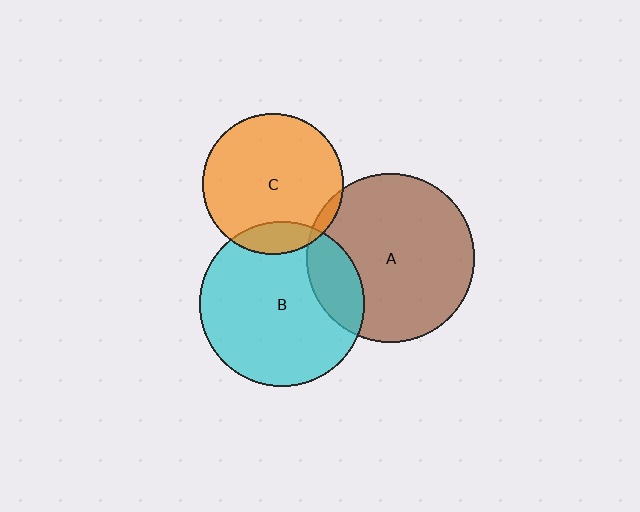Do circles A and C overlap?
Yes.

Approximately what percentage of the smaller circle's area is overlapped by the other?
Approximately 5%.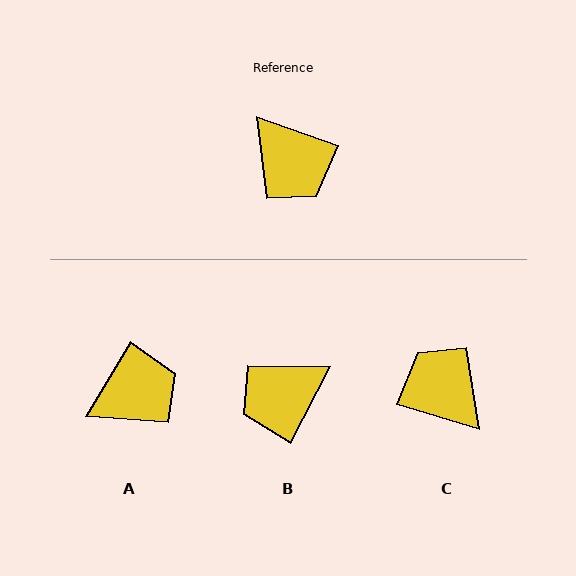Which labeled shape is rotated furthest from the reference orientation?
C, about 178 degrees away.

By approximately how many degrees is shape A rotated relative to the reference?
Approximately 78 degrees counter-clockwise.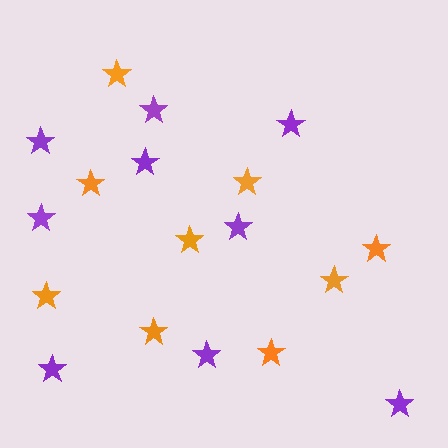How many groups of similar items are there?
There are 2 groups: one group of purple stars (9) and one group of orange stars (9).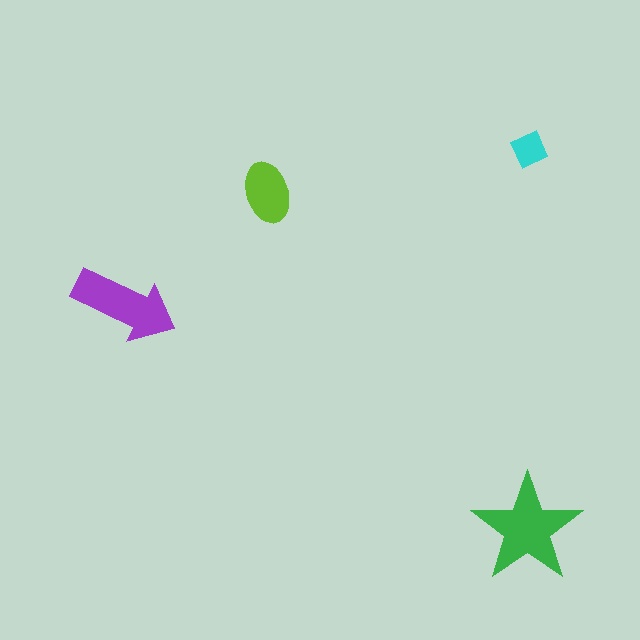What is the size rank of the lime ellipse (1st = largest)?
3rd.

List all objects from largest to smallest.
The green star, the purple arrow, the lime ellipse, the cyan diamond.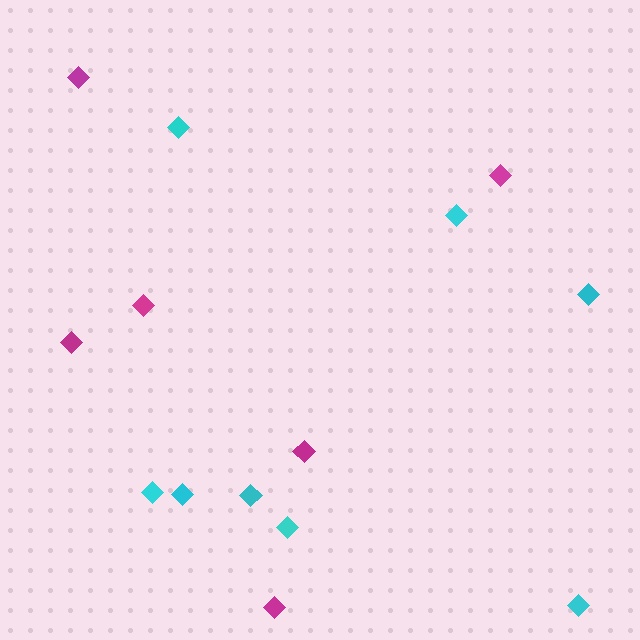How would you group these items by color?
There are 2 groups: one group of cyan diamonds (8) and one group of magenta diamonds (6).